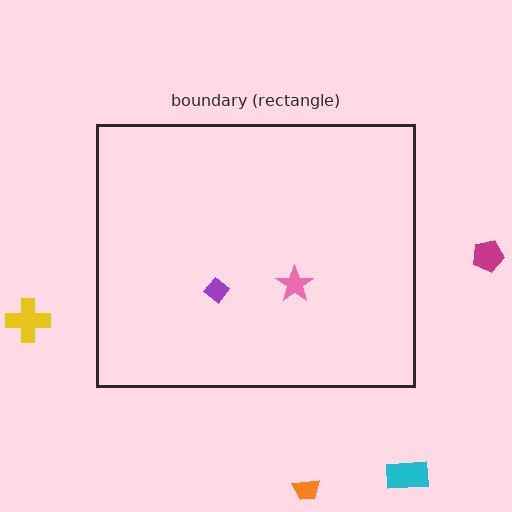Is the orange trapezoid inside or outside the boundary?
Outside.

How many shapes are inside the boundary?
2 inside, 4 outside.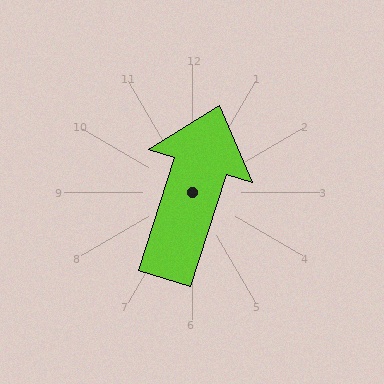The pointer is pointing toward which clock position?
Roughly 1 o'clock.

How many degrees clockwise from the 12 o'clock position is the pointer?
Approximately 17 degrees.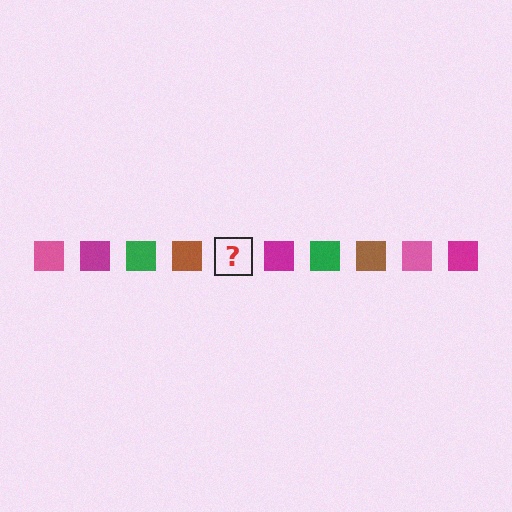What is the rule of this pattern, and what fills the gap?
The rule is that the pattern cycles through pink, magenta, green, brown squares. The gap should be filled with a pink square.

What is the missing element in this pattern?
The missing element is a pink square.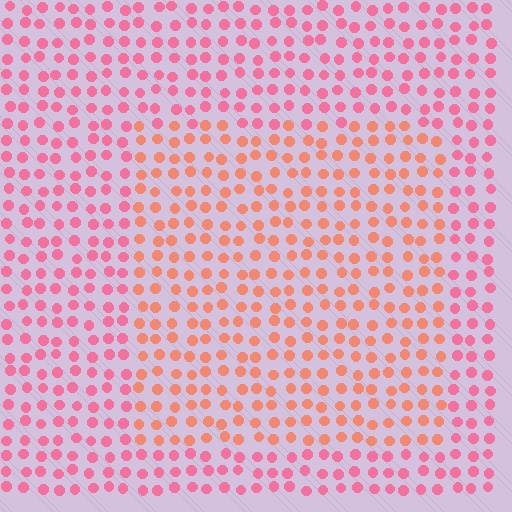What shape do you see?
I see a rectangle.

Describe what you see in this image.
The image is filled with small pink elements in a uniform arrangement. A rectangle-shaped region is visible where the elements are tinted to a slightly different hue, forming a subtle color boundary.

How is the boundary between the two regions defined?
The boundary is defined purely by a slight shift in hue (about 32 degrees). Spacing, size, and orientation are identical on both sides.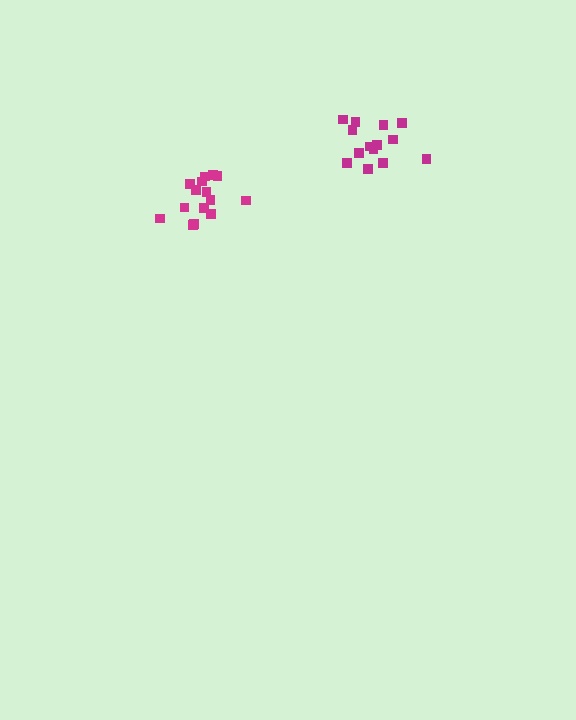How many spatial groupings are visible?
There are 2 spatial groupings.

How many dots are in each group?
Group 1: 15 dots, Group 2: 15 dots (30 total).